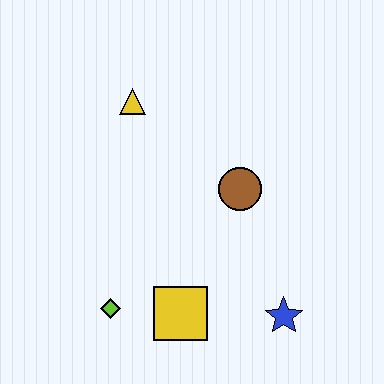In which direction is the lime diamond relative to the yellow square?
The lime diamond is to the left of the yellow square.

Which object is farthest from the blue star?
The yellow triangle is farthest from the blue star.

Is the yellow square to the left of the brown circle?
Yes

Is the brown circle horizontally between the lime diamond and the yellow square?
No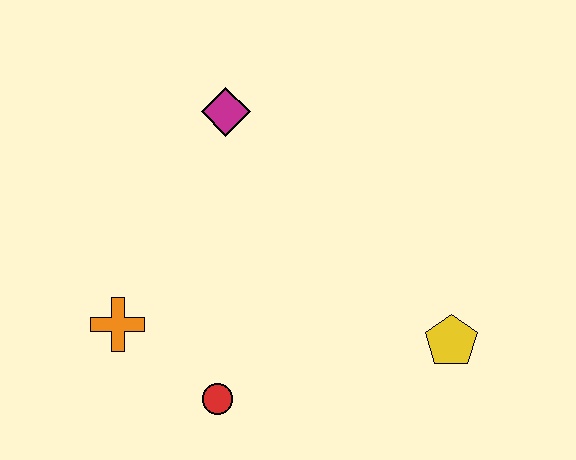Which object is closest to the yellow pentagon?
The red circle is closest to the yellow pentagon.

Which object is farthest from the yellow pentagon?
The orange cross is farthest from the yellow pentagon.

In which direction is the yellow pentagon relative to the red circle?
The yellow pentagon is to the right of the red circle.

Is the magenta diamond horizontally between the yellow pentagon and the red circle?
Yes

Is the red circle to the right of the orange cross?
Yes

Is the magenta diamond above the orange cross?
Yes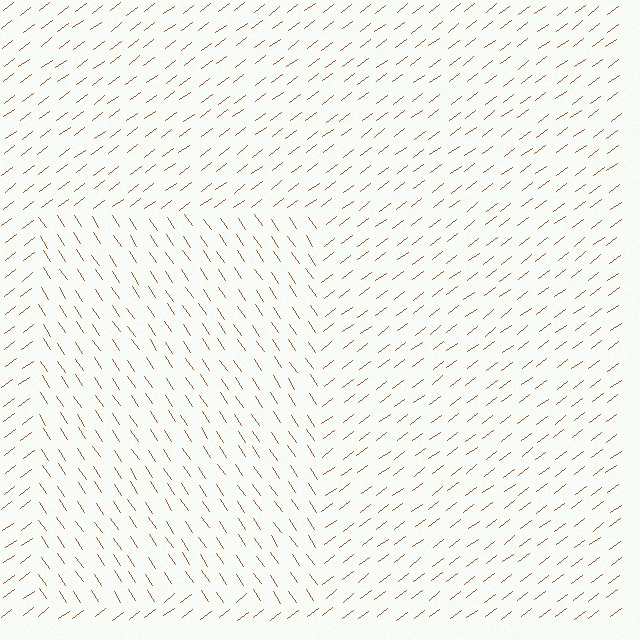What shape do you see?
I see a rectangle.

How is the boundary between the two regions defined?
The boundary is defined purely by a change in line orientation (approximately 87 degrees difference). All lines are the same color and thickness.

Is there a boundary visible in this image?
Yes, there is a texture boundary formed by a change in line orientation.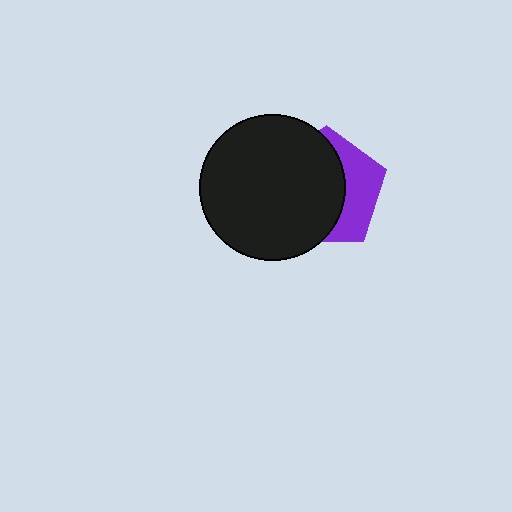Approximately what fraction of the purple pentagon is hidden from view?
Roughly 63% of the purple pentagon is hidden behind the black circle.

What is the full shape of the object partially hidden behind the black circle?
The partially hidden object is a purple pentagon.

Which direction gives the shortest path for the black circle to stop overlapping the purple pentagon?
Moving left gives the shortest separation.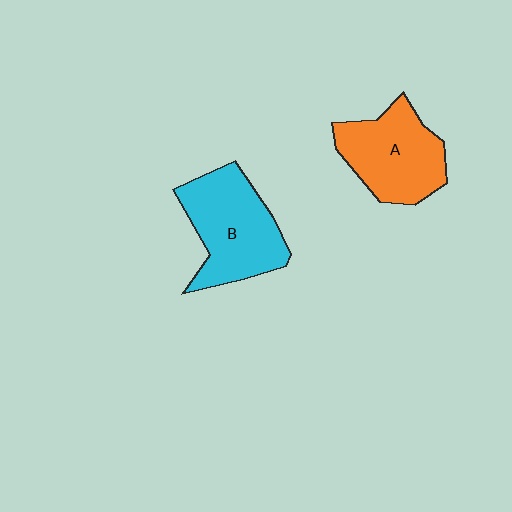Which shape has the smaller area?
Shape A (orange).